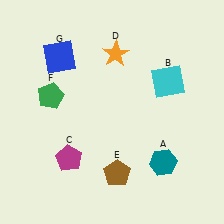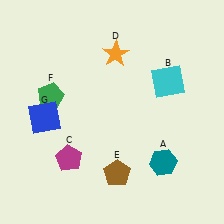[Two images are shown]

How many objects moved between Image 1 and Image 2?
1 object moved between the two images.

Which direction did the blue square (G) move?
The blue square (G) moved down.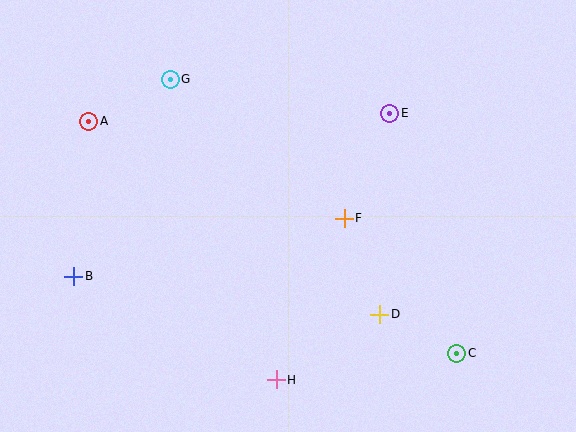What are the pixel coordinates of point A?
Point A is at (89, 121).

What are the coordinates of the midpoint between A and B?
The midpoint between A and B is at (81, 199).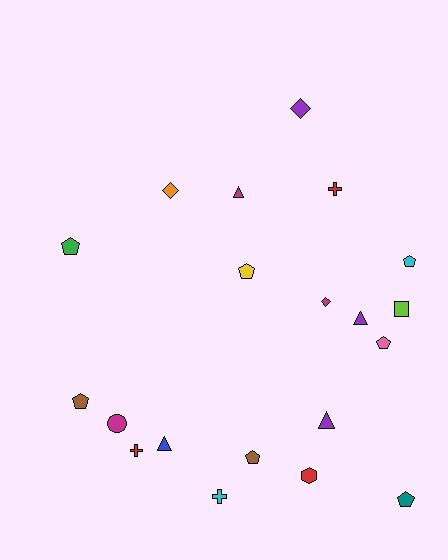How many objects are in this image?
There are 20 objects.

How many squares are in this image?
There is 1 square.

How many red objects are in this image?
There are 3 red objects.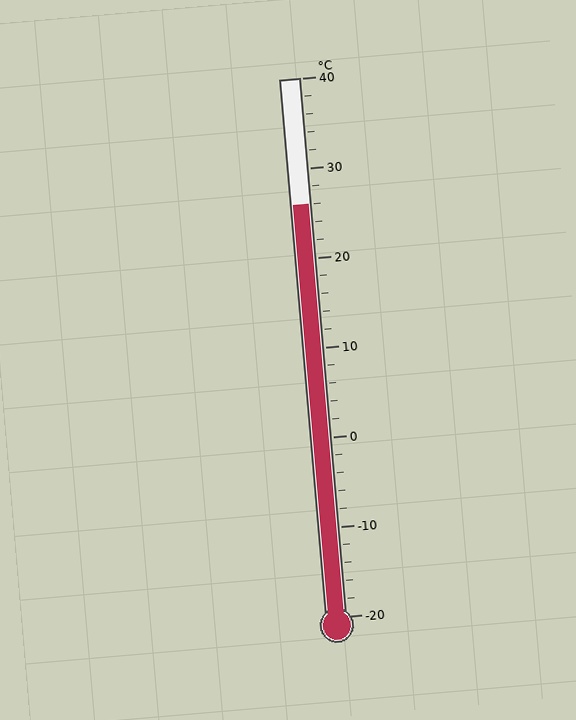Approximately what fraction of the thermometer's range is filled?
The thermometer is filled to approximately 75% of its range.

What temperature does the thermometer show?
The thermometer shows approximately 26°C.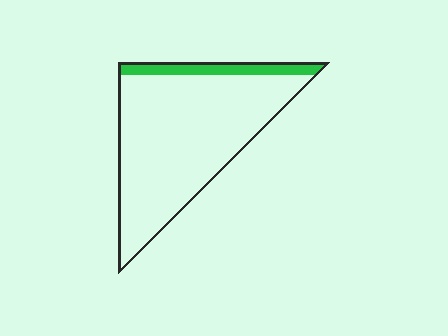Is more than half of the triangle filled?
No.